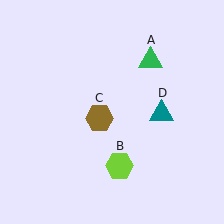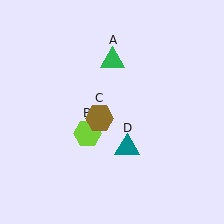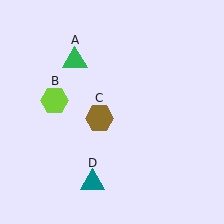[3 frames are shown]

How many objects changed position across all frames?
3 objects changed position: green triangle (object A), lime hexagon (object B), teal triangle (object D).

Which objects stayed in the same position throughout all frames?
Brown hexagon (object C) remained stationary.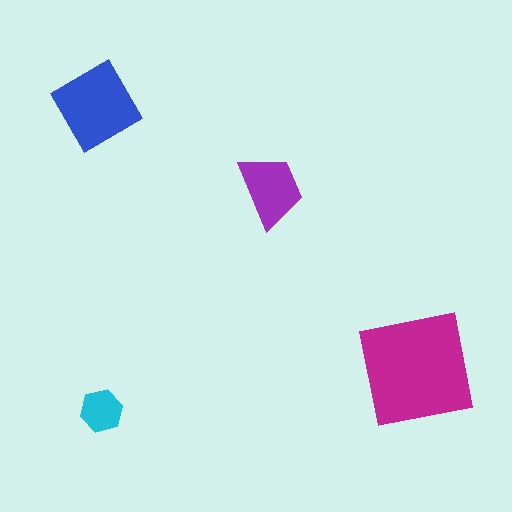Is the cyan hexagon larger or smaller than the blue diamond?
Smaller.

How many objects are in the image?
There are 4 objects in the image.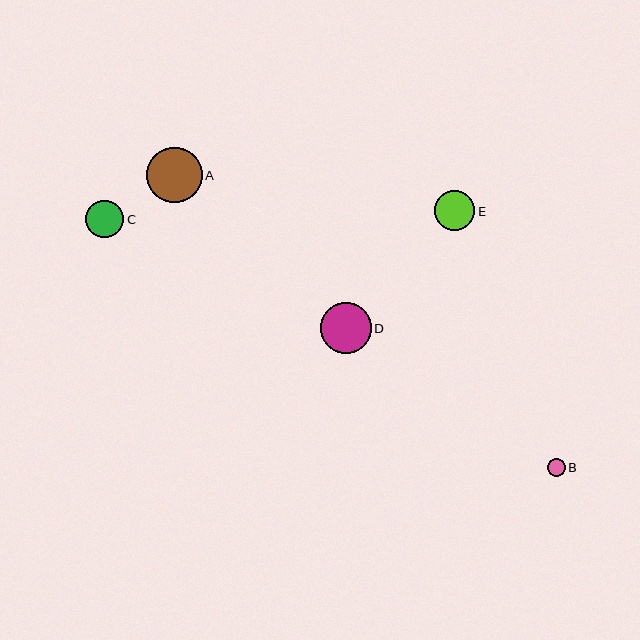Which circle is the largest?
Circle A is the largest with a size of approximately 56 pixels.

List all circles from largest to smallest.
From largest to smallest: A, D, E, C, B.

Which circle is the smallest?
Circle B is the smallest with a size of approximately 17 pixels.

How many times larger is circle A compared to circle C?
Circle A is approximately 1.5 times the size of circle C.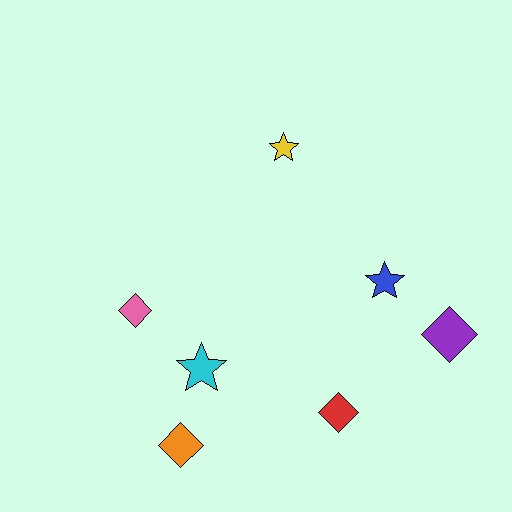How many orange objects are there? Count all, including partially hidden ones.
There is 1 orange object.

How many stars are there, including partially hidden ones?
There are 3 stars.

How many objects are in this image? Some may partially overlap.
There are 7 objects.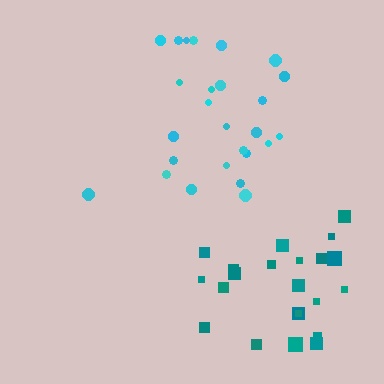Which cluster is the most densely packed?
Teal.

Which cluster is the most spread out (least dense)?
Cyan.